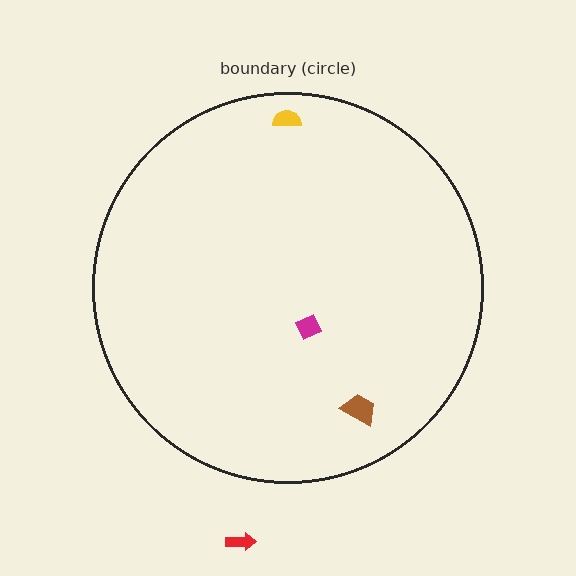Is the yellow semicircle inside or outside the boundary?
Inside.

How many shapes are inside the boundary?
3 inside, 1 outside.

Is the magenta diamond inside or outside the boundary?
Inside.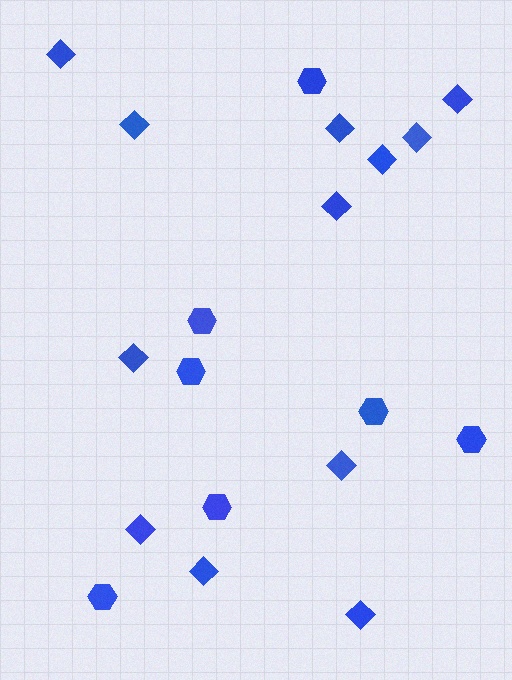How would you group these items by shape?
There are 2 groups: one group of hexagons (7) and one group of diamonds (12).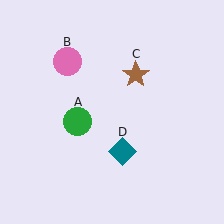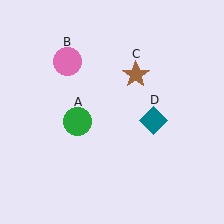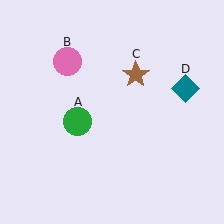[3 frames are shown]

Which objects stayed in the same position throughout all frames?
Green circle (object A) and pink circle (object B) and brown star (object C) remained stationary.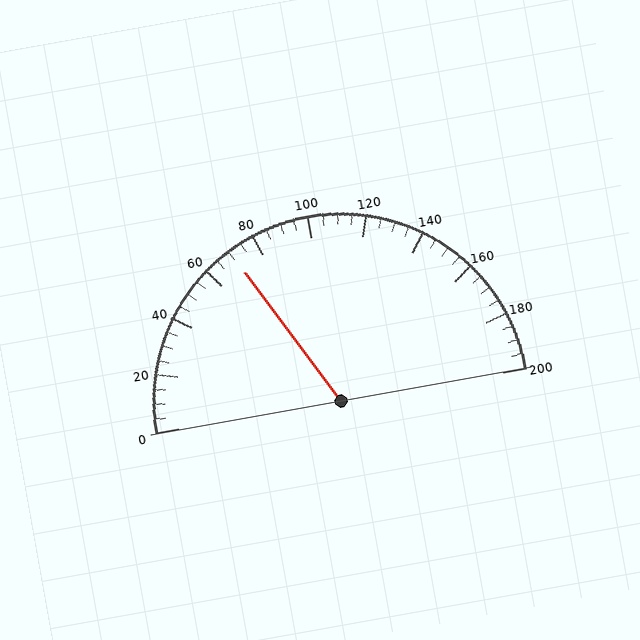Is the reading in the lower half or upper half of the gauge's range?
The reading is in the lower half of the range (0 to 200).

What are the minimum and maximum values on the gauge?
The gauge ranges from 0 to 200.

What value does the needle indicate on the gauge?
The needle indicates approximately 70.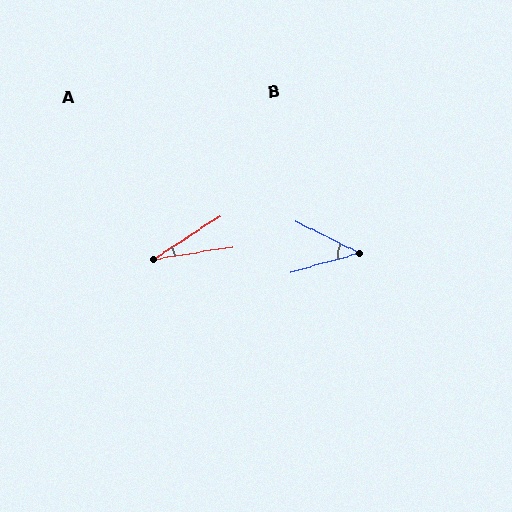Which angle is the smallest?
A, at approximately 24 degrees.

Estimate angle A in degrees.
Approximately 24 degrees.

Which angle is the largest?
B, at approximately 42 degrees.